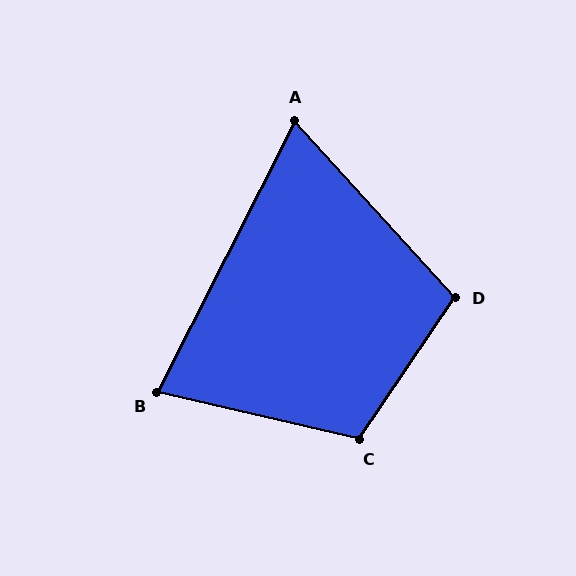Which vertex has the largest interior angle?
C, at approximately 111 degrees.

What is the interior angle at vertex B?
Approximately 76 degrees (acute).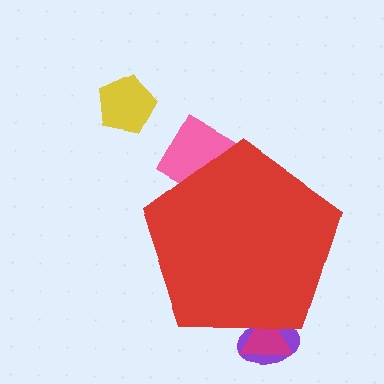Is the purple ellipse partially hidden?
Yes, the purple ellipse is partially hidden behind the red pentagon.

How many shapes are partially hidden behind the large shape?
3 shapes are partially hidden.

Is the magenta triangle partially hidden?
Yes, the magenta triangle is partially hidden behind the red pentagon.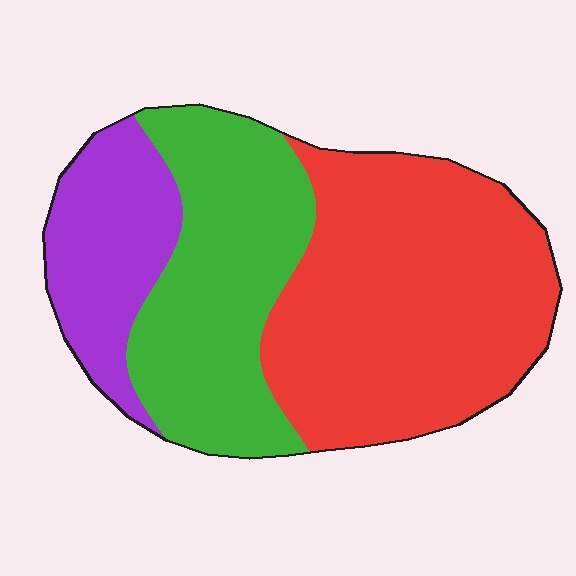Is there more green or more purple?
Green.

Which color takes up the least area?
Purple, at roughly 20%.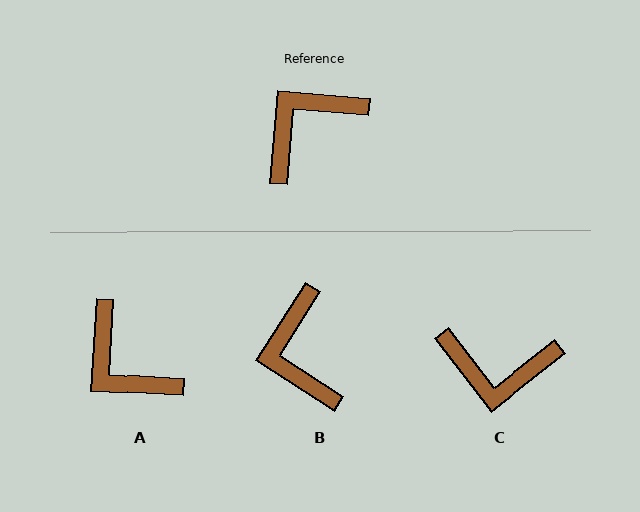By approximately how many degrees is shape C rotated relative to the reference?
Approximately 133 degrees counter-clockwise.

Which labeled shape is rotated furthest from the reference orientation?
C, about 133 degrees away.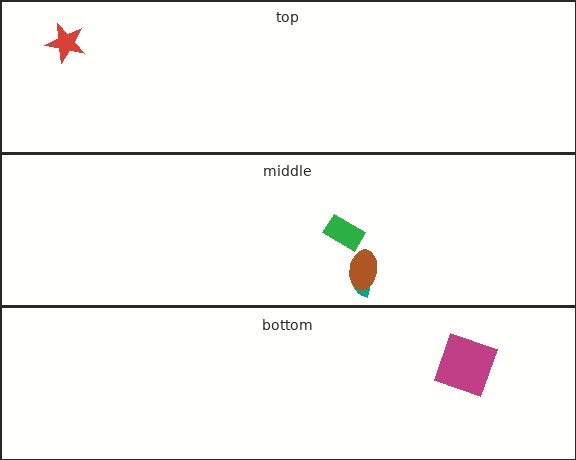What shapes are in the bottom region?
The magenta square.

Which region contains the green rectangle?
The middle region.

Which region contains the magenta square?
The bottom region.